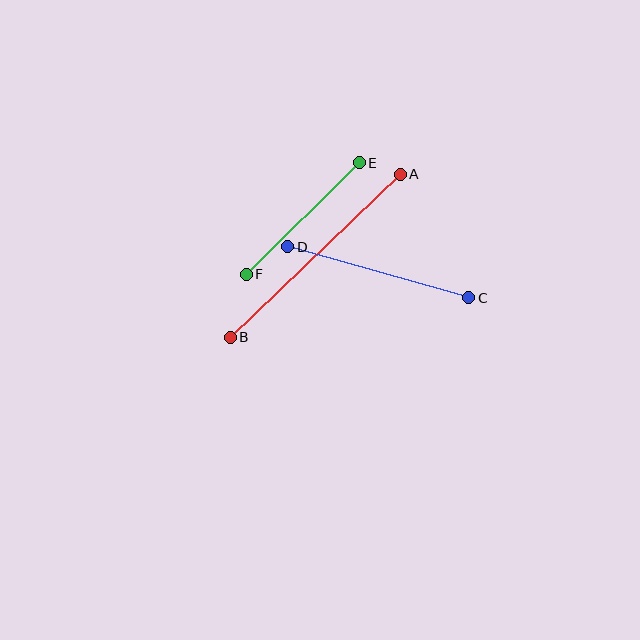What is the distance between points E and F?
The distance is approximately 158 pixels.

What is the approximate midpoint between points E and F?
The midpoint is at approximately (303, 219) pixels.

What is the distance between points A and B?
The distance is approximately 236 pixels.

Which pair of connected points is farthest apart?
Points A and B are farthest apart.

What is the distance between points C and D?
The distance is approximately 188 pixels.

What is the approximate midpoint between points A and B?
The midpoint is at approximately (315, 256) pixels.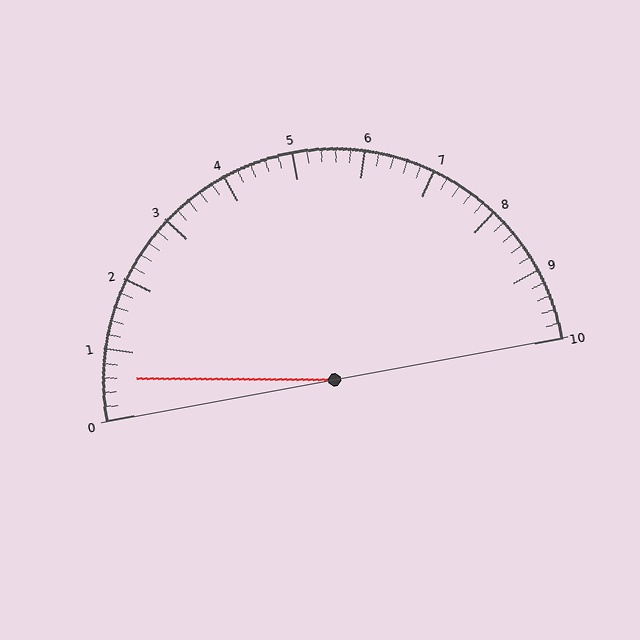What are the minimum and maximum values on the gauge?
The gauge ranges from 0 to 10.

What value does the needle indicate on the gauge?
The needle indicates approximately 0.6.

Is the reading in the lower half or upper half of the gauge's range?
The reading is in the lower half of the range (0 to 10).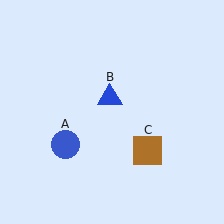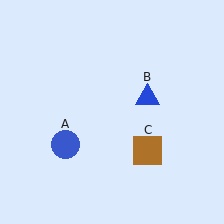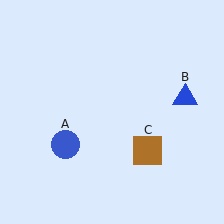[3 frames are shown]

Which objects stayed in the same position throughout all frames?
Blue circle (object A) and brown square (object C) remained stationary.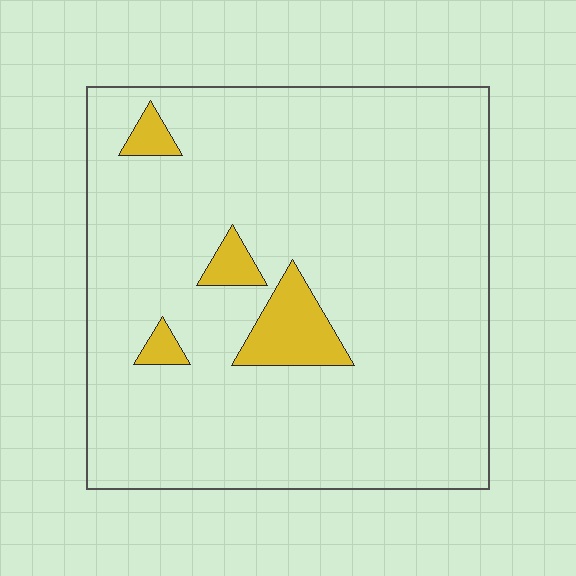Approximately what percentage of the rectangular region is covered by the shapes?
Approximately 5%.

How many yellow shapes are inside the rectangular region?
4.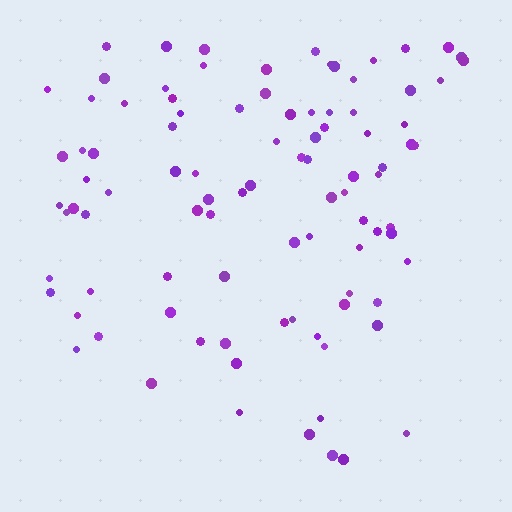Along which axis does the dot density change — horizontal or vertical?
Vertical.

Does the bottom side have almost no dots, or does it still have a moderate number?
Still a moderate number, just noticeably fewer than the top.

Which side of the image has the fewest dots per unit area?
The bottom.